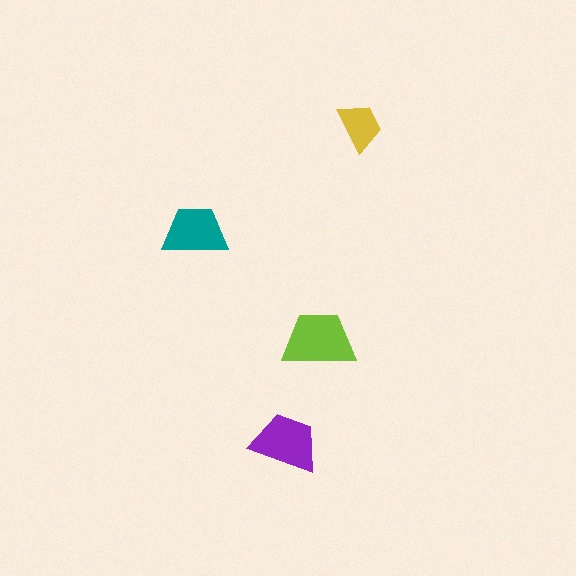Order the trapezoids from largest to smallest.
the lime one, the purple one, the teal one, the yellow one.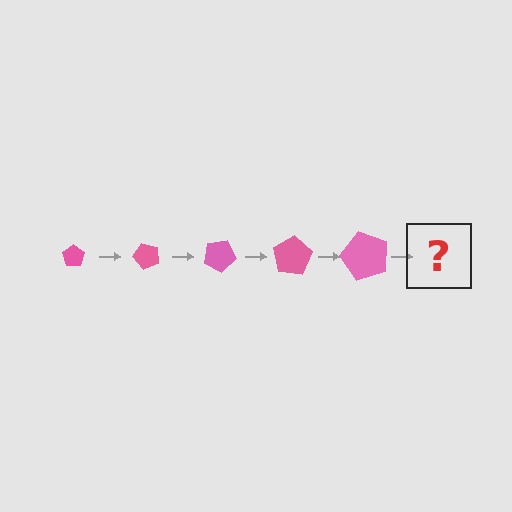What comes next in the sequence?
The next element should be a pentagon, larger than the previous one and rotated 250 degrees from the start.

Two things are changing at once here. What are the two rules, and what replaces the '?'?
The two rules are that the pentagon grows larger each step and it rotates 50 degrees each step. The '?' should be a pentagon, larger than the previous one and rotated 250 degrees from the start.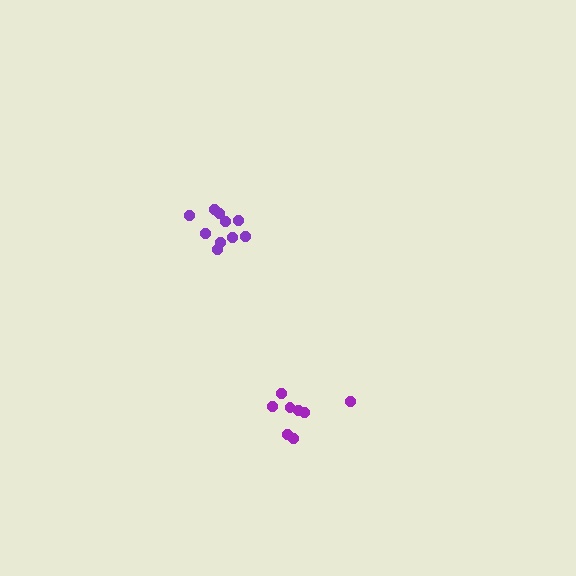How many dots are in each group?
Group 1: 8 dots, Group 2: 10 dots (18 total).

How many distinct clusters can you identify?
There are 2 distinct clusters.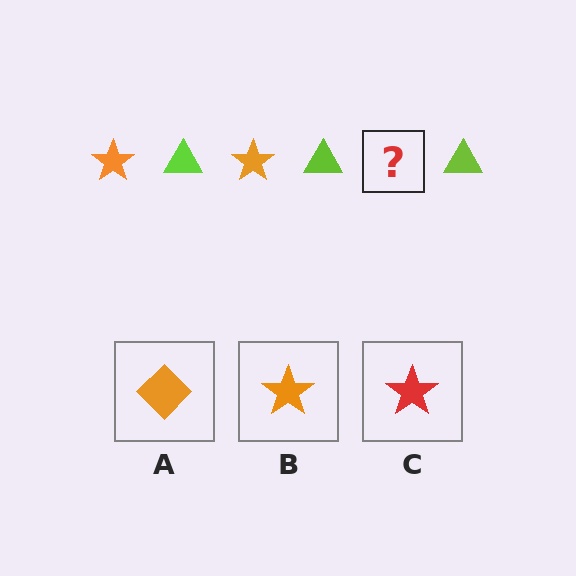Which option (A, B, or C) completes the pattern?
B.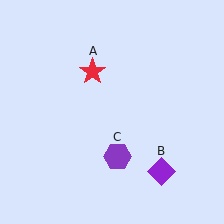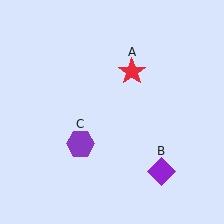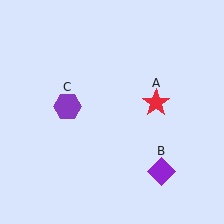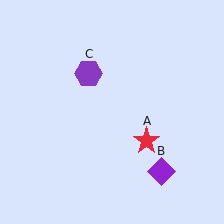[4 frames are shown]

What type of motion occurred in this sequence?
The red star (object A), purple hexagon (object C) rotated clockwise around the center of the scene.